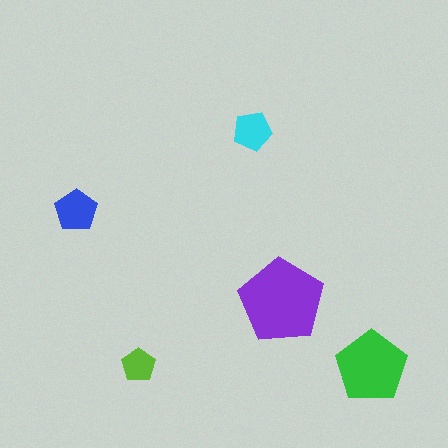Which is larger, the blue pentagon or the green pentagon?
The green one.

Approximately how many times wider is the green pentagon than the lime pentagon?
About 2 times wider.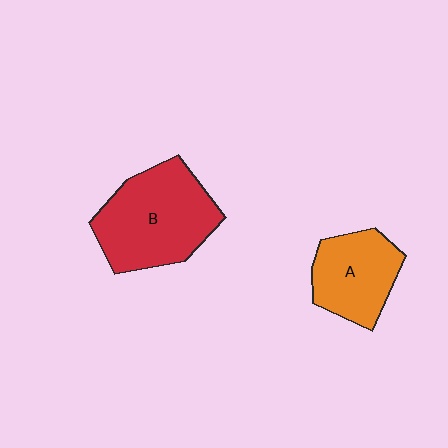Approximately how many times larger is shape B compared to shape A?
Approximately 1.5 times.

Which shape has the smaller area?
Shape A (orange).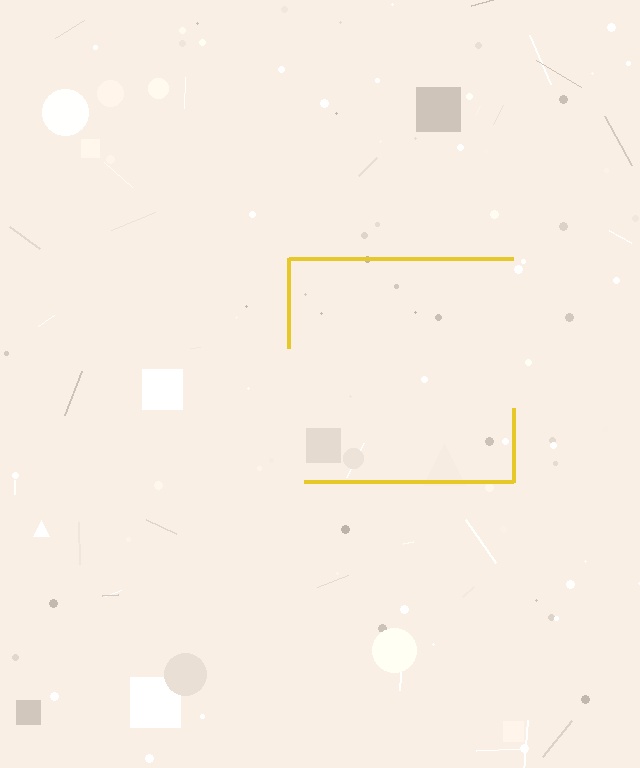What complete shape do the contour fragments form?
The contour fragments form a square.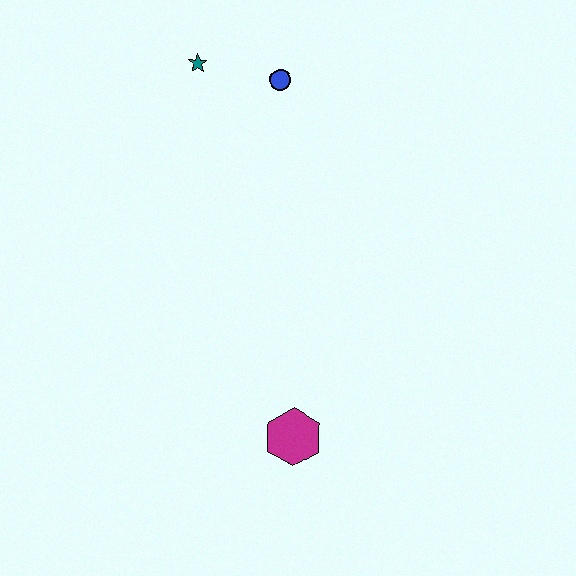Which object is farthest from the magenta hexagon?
The teal star is farthest from the magenta hexagon.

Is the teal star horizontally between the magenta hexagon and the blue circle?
No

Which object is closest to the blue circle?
The teal star is closest to the blue circle.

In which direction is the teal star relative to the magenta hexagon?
The teal star is above the magenta hexagon.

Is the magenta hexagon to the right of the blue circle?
Yes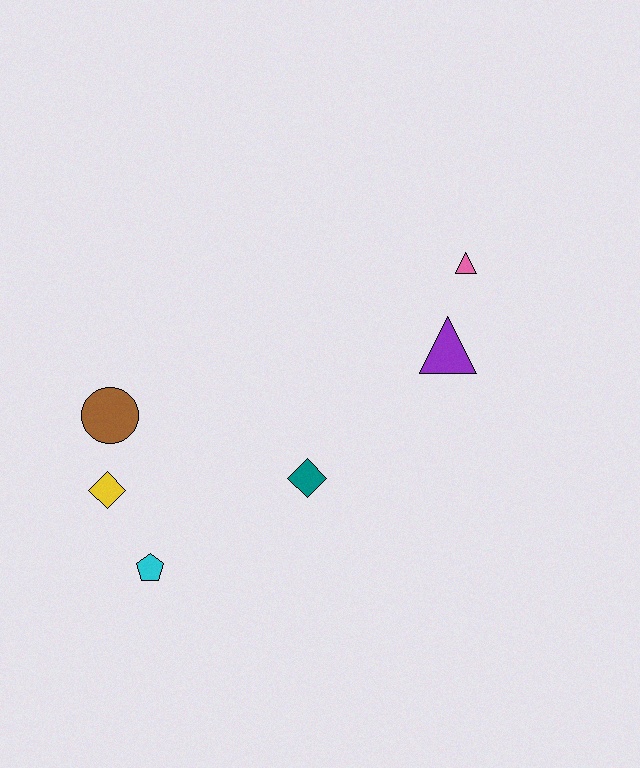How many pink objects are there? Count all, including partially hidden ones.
There is 1 pink object.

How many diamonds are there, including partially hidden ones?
There are 2 diamonds.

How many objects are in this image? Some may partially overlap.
There are 6 objects.